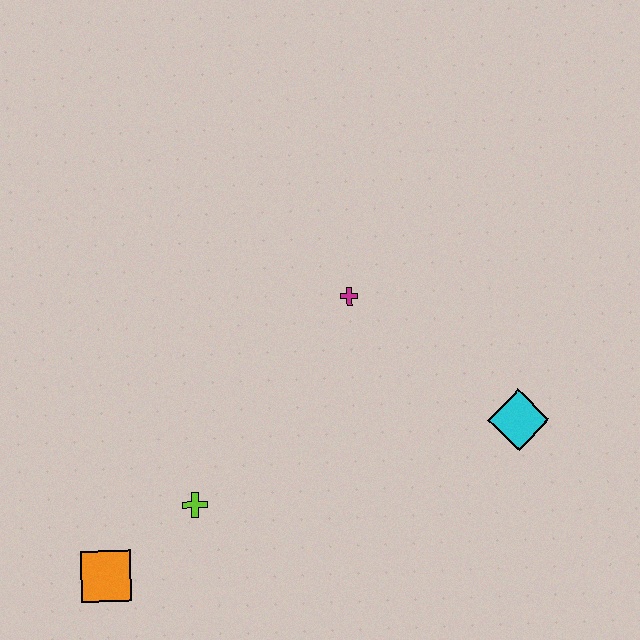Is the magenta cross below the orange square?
No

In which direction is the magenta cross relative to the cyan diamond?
The magenta cross is to the left of the cyan diamond.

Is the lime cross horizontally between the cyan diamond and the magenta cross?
No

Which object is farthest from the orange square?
The cyan diamond is farthest from the orange square.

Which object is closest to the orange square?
The lime cross is closest to the orange square.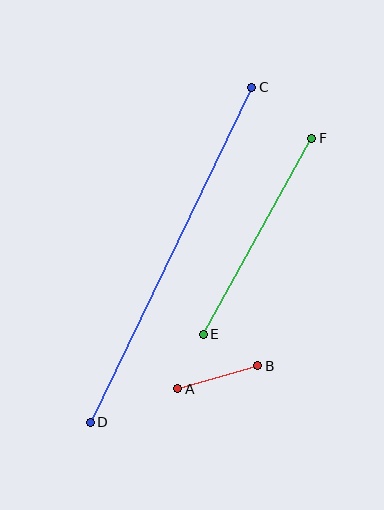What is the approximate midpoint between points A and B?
The midpoint is at approximately (218, 377) pixels.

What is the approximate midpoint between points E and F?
The midpoint is at approximately (258, 236) pixels.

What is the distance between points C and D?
The distance is approximately 372 pixels.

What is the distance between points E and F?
The distance is approximately 224 pixels.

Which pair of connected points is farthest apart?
Points C and D are farthest apart.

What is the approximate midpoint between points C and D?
The midpoint is at approximately (171, 255) pixels.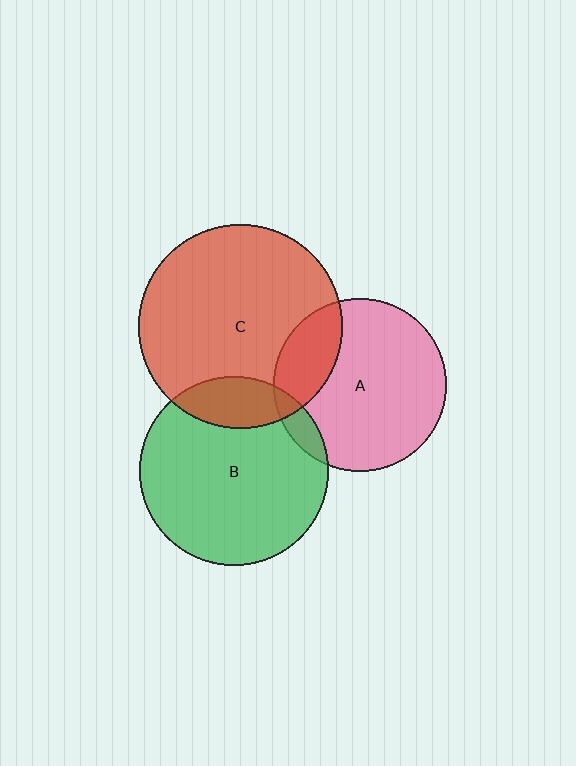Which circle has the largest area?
Circle C (red).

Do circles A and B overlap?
Yes.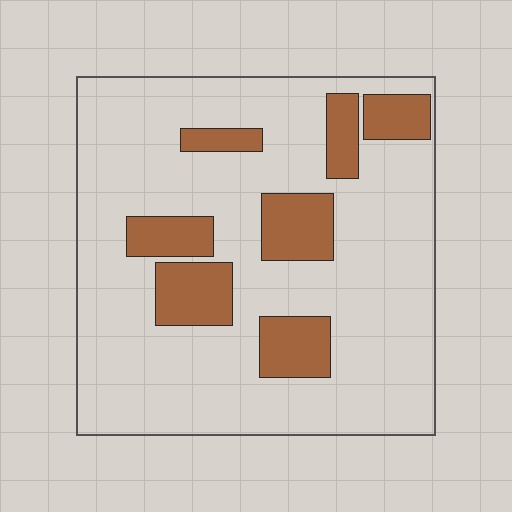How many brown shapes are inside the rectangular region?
7.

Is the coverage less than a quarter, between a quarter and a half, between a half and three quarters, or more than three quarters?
Less than a quarter.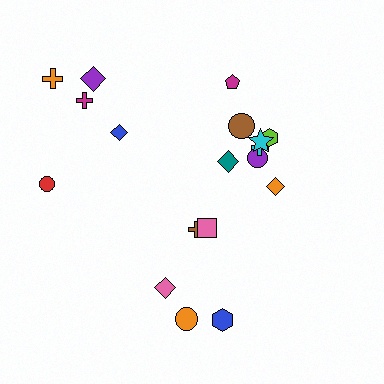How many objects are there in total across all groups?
There are 18 objects.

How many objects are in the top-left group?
There are 5 objects.